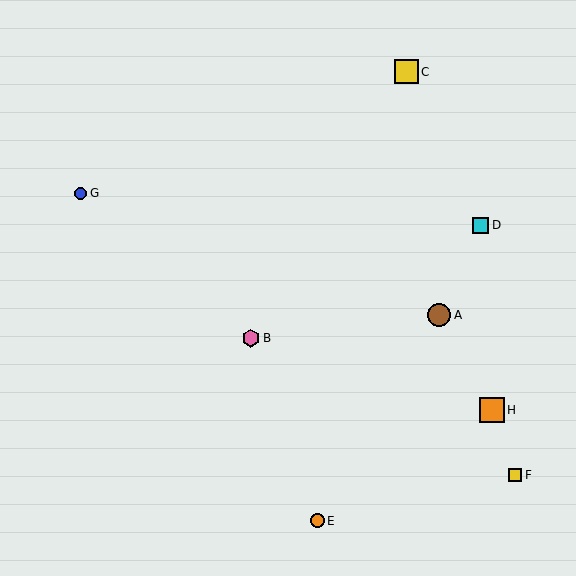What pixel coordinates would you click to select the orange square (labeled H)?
Click at (492, 410) to select the orange square H.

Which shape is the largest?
The orange square (labeled H) is the largest.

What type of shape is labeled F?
Shape F is a yellow square.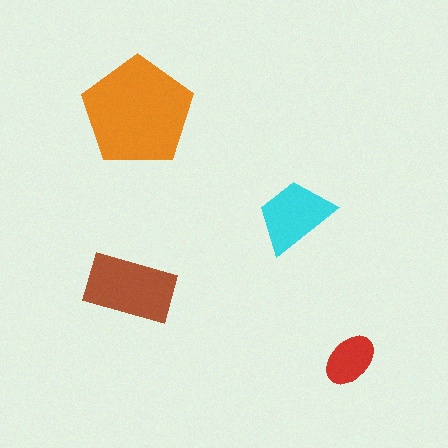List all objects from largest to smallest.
The orange pentagon, the brown rectangle, the cyan trapezoid, the red ellipse.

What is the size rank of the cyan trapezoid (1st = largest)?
3rd.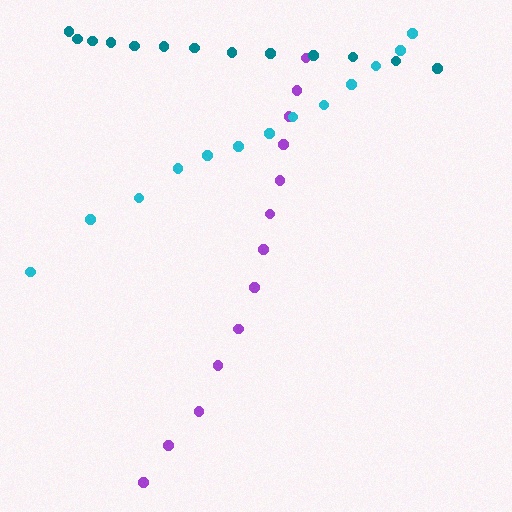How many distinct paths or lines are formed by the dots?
There are 3 distinct paths.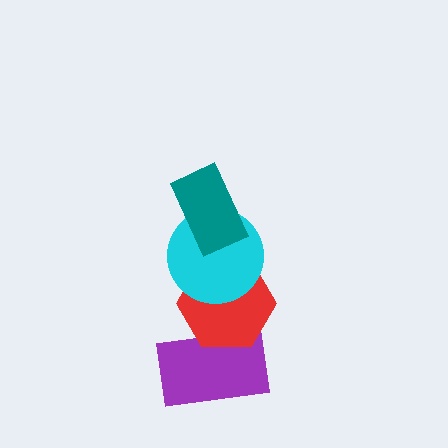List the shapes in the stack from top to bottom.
From top to bottom: the teal rectangle, the cyan circle, the red hexagon, the purple rectangle.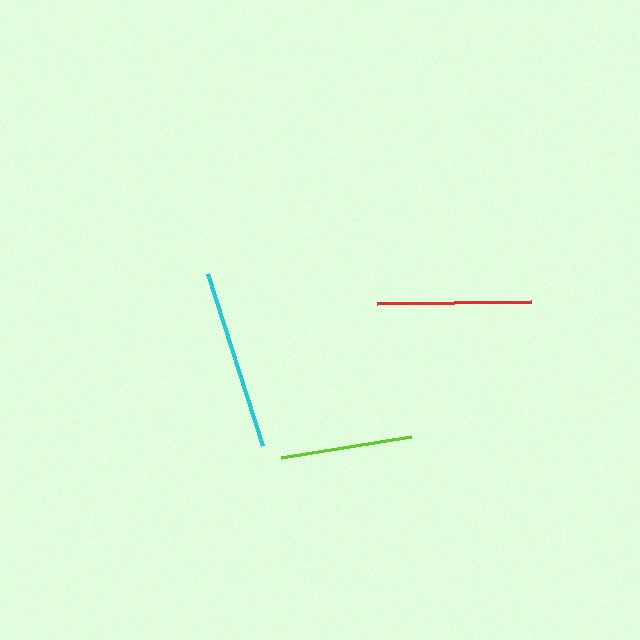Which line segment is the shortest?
The lime line is the shortest at approximately 132 pixels.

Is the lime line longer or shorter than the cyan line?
The cyan line is longer than the lime line.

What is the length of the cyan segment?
The cyan segment is approximately 180 pixels long.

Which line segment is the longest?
The cyan line is the longest at approximately 180 pixels.